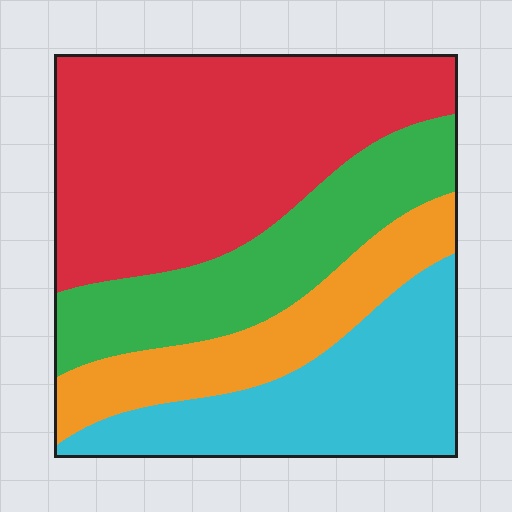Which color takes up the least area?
Orange, at roughly 15%.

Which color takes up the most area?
Red, at roughly 40%.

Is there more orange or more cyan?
Cyan.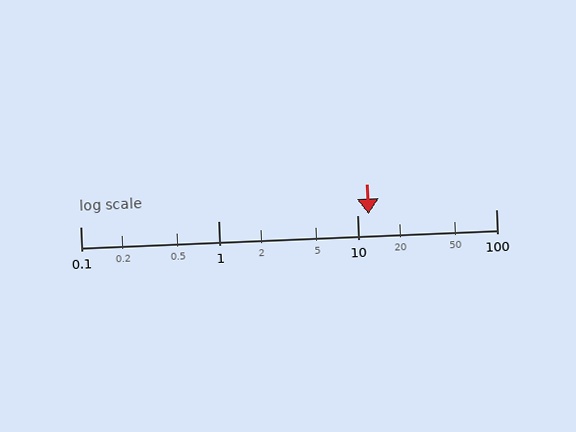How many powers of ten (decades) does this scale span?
The scale spans 3 decades, from 0.1 to 100.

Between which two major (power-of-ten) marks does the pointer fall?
The pointer is between 10 and 100.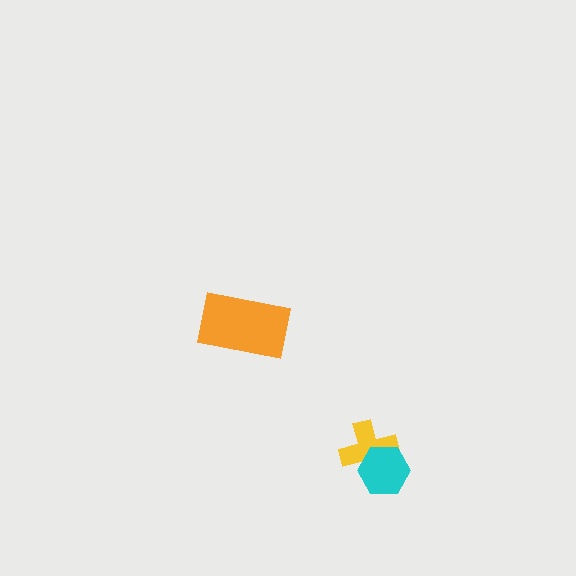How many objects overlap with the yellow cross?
1 object overlaps with the yellow cross.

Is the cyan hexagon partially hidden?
No, no other shape covers it.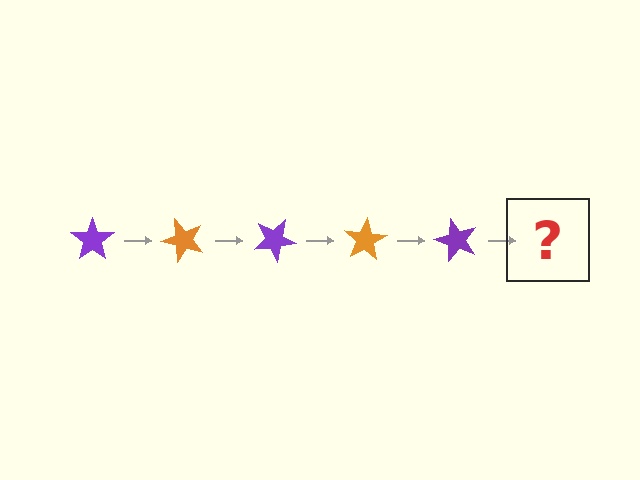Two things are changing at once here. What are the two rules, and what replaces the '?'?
The two rules are that it rotates 50 degrees each step and the color cycles through purple and orange. The '?' should be an orange star, rotated 250 degrees from the start.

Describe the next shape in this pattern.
It should be an orange star, rotated 250 degrees from the start.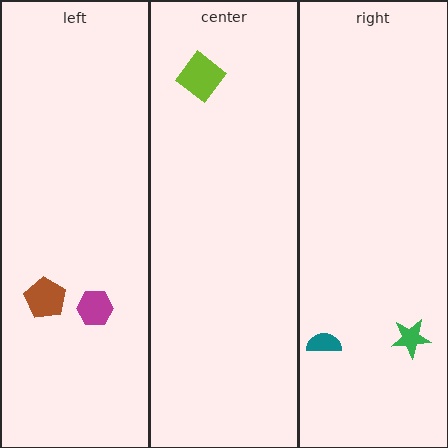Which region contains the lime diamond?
The center region.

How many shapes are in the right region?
2.